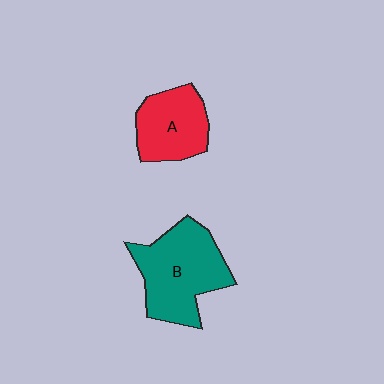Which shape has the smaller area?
Shape A (red).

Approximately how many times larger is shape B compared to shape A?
Approximately 1.5 times.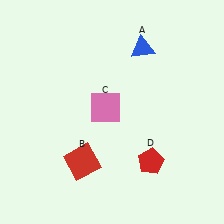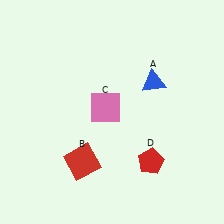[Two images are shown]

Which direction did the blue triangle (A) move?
The blue triangle (A) moved down.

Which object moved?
The blue triangle (A) moved down.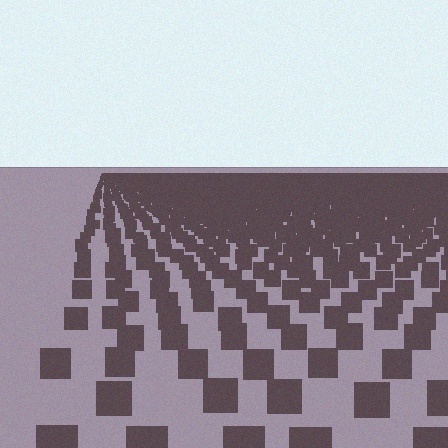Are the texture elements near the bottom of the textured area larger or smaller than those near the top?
Larger. Near the bottom, elements are closer to the viewer and appear at a bigger on-screen size.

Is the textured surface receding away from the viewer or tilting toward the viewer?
The surface is receding away from the viewer. Texture elements get smaller and denser toward the top.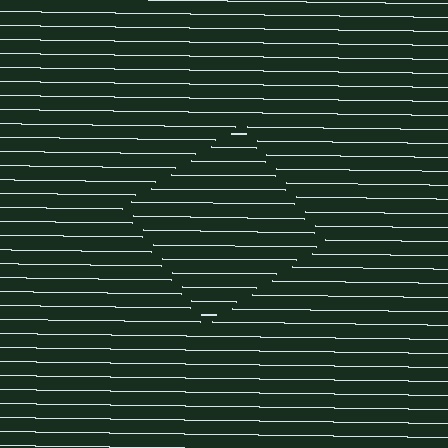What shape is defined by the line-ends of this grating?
An illusory square. The interior of the shape contains the same grating, shifted by half a period — the contour is defined by the phase discontinuity where line-ends from the inner and outer gratings abut.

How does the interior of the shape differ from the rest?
The interior of the shape contains the same grating, shifted by half a period — the contour is defined by the phase discontinuity where line-ends from the inner and outer gratings abut.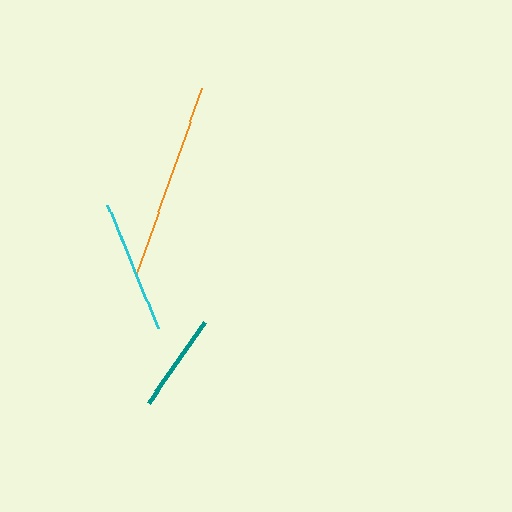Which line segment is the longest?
The orange line is the longest at approximately 197 pixels.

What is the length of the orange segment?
The orange segment is approximately 197 pixels long.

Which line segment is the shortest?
The teal line is the shortest at approximately 99 pixels.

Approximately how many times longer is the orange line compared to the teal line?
The orange line is approximately 2.0 times the length of the teal line.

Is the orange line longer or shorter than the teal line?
The orange line is longer than the teal line.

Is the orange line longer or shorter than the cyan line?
The orange line is longer than the cyan line.